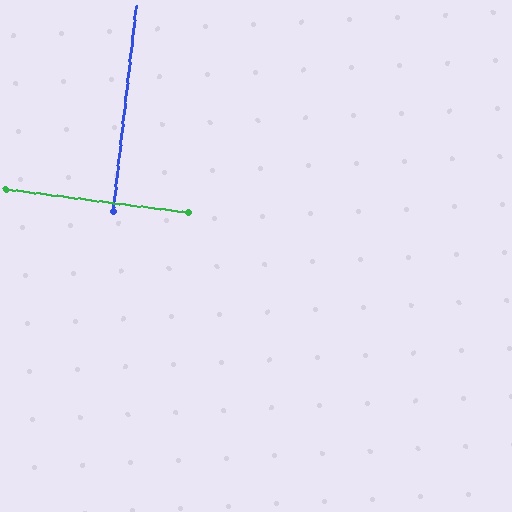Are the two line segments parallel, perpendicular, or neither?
Perpendicular — they meet at approximately 89°.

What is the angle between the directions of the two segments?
Approximately 89 degrees.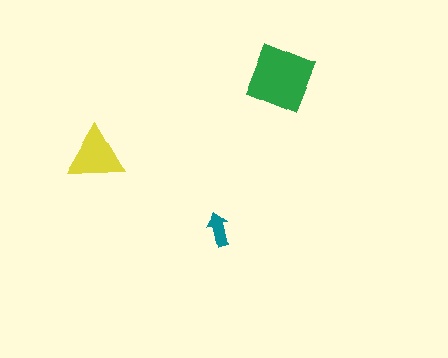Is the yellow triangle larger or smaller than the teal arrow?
Larger.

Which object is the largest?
The green diamond.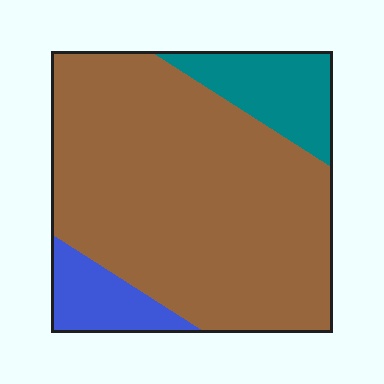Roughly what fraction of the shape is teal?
Teal takes up less than a sixth of the shape.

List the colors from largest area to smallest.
From largest to smallest: brown, teal, blue.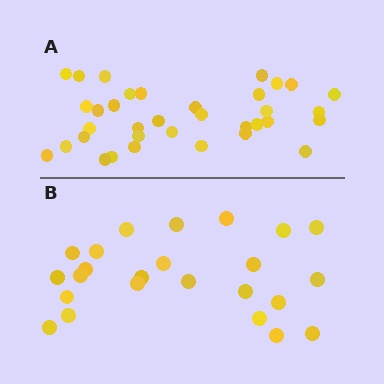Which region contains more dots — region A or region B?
Region A (the top region) has more dots.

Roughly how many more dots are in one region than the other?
Region A has roughly 12 or so more dots than region B.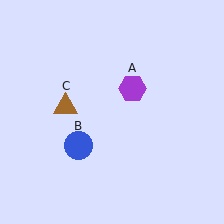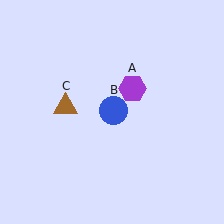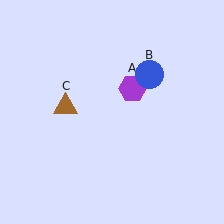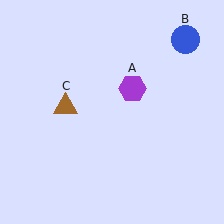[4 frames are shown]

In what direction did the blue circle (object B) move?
The blue circle (object B) moved up and to the right.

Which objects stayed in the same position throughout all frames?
Purple hexagon (object A) and brown triangle (object C) remained stationary.